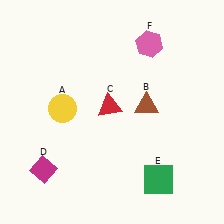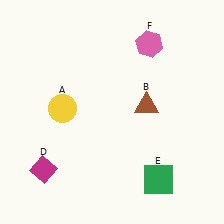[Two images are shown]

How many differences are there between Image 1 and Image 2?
There is 1 difference between the two images.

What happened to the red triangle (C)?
The red triangle (C) was removed in Image 2. It was in the top-left area of Image 1.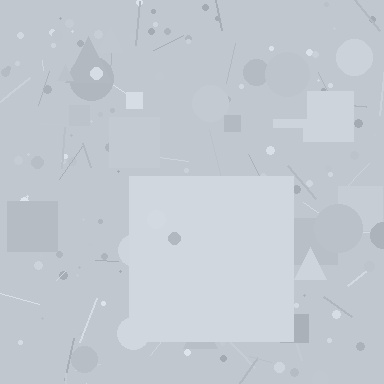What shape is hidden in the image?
A square is hidden in the image.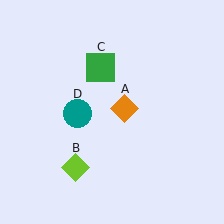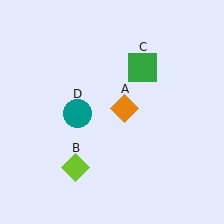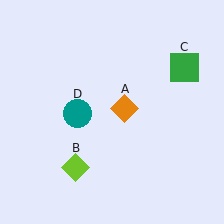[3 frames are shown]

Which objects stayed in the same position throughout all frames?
Orange diamond (object A) and lime diamond (object B) and teal circle (object D) remained stationary.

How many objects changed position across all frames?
1 object changed position: green square (object C).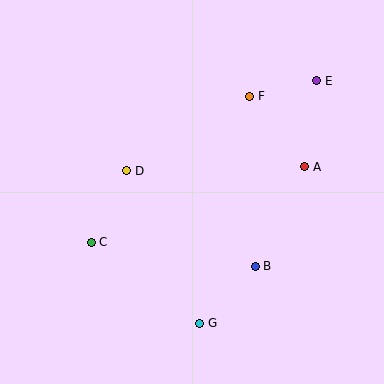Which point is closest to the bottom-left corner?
Point C is closest to the bottom-left corner.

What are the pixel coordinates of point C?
Point C is at (91, 242).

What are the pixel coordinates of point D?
Point D is at (127, 171).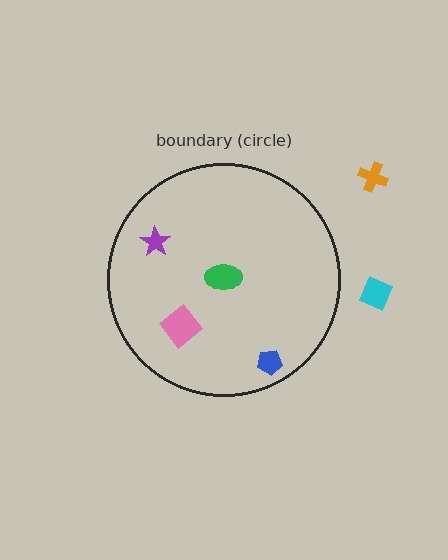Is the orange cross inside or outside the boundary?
Outside.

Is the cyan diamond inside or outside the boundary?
Outside.